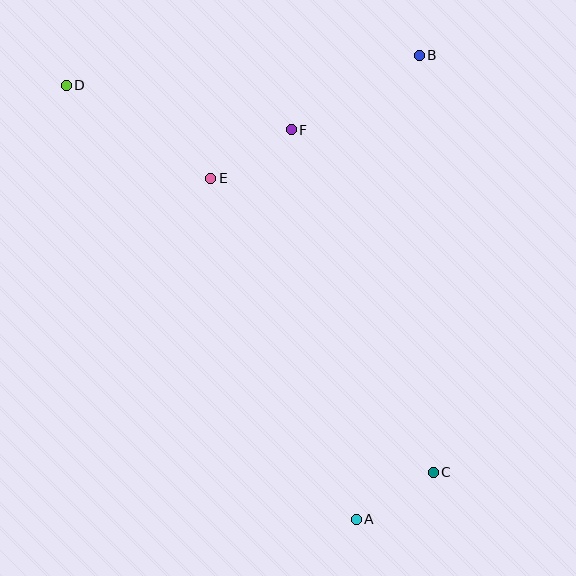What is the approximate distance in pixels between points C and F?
The distance between C and F is approximately 371 pixels.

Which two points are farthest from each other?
Points C and D are farthest from each other.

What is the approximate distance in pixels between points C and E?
The distance between C and E is approximately 369 pixels.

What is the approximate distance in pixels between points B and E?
The distance between B and E is approximately 242 pixels.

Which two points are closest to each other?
Points A and C are closest to each other.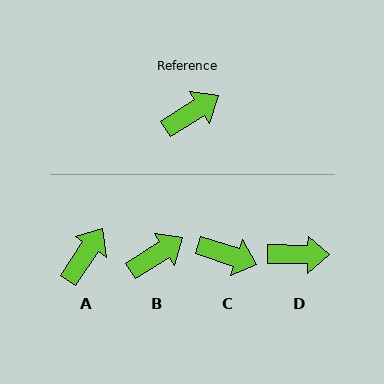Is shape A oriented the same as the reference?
No, it is off by about 24 degrees.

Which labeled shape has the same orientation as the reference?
B.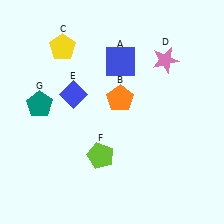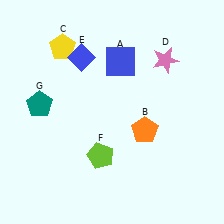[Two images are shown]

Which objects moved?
The objects that moved are: the orange pentagon (B), the blue diamond (E).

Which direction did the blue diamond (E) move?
The blue diamond (E) moved up.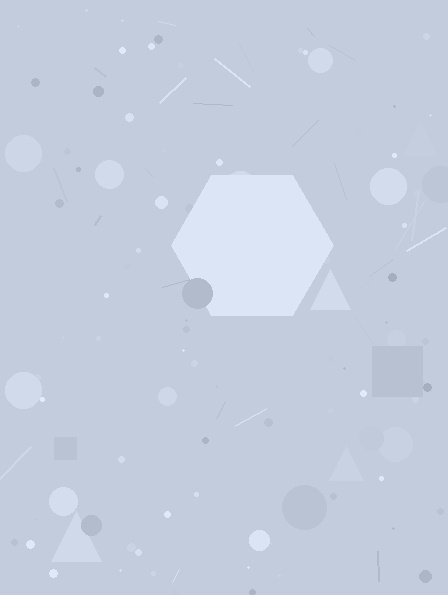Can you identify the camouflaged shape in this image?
The camouflaged shape is a hexagon.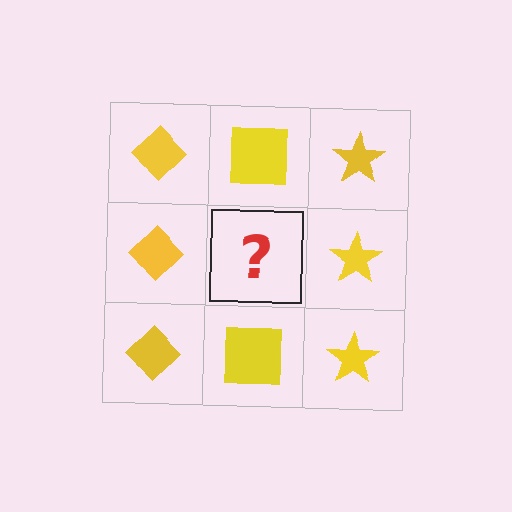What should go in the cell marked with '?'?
The missing cell should contain a yellow square.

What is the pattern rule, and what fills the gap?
The rule is that each column has a consistent shape. The gap should be filled with a yellow square.